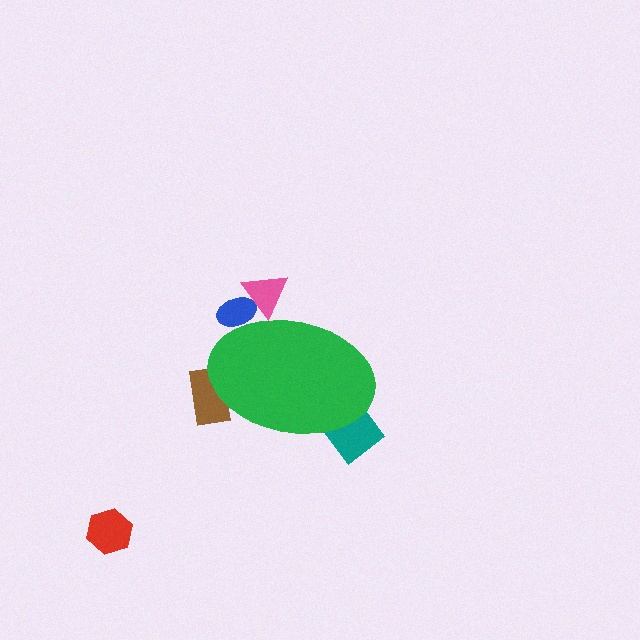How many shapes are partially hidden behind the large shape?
4 shapes are partially hidden.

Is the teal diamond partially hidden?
Yes, the teal diamond is partially hidden behind the green ellipse.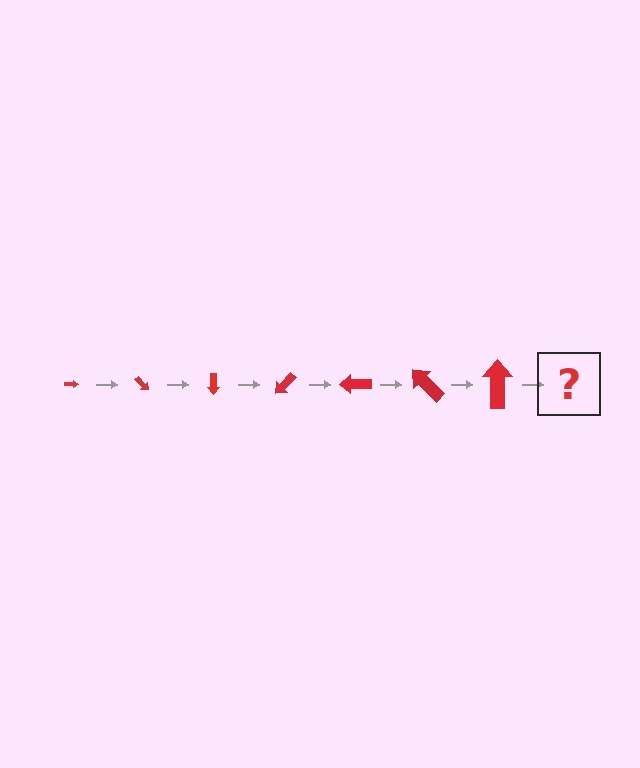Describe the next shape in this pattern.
It should be an arrow, larger than the previous one and rotated 315 degrees from the start.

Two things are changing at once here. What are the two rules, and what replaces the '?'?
The two rules are that the arrow grows larger each step and it rotates 45 degrees each step. The '?' should be an arrow, larger than the previous one and rotated 315 degrees from the start.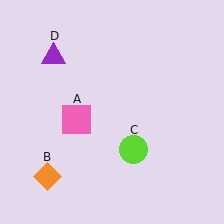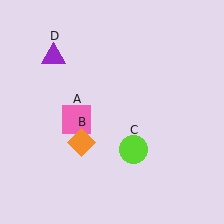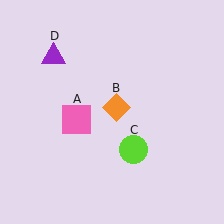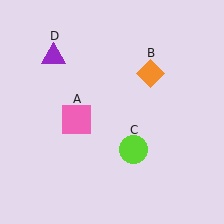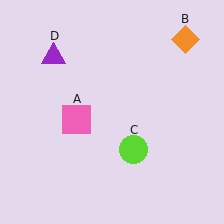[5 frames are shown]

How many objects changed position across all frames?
1 object changed position: orange diamond (object B).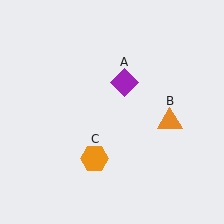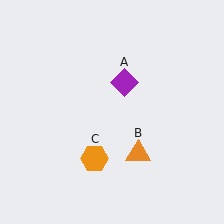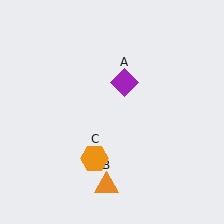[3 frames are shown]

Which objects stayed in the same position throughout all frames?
Purple diamond (object A) and orange hexagon (object C) remained stationary.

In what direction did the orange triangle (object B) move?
The orange triangle (object B) moved down and to the left.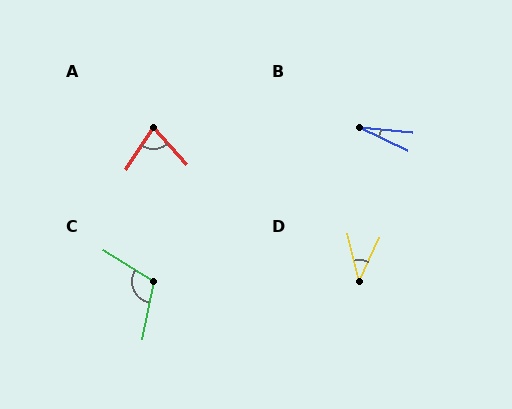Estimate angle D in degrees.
Approximately 38 degrees.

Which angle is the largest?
C, at approximately 110 degrees.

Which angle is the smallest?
B, at approximately 21 degrees.